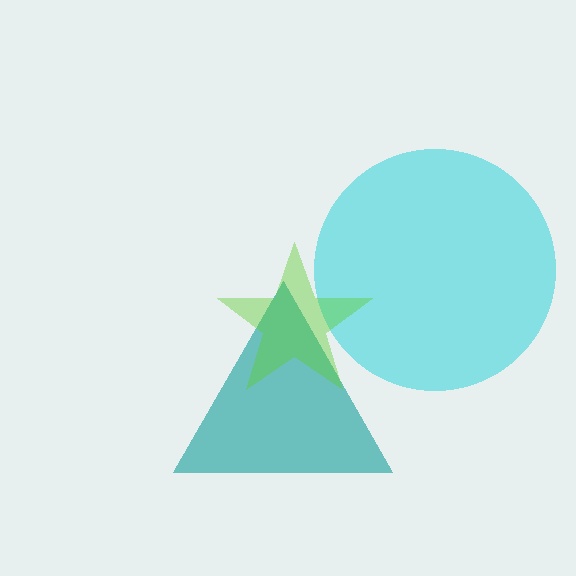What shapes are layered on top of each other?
The layered shapes are: a cyan circle, a teal triangle, a lime star.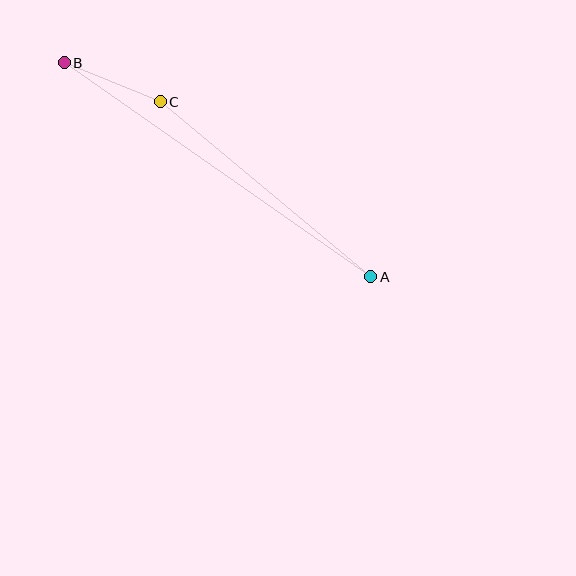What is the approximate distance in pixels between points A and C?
The distance between A and C is approximately 274 pixels.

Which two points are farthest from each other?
Points A and B are farthest from each other.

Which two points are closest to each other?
Points B and C are closest to each other.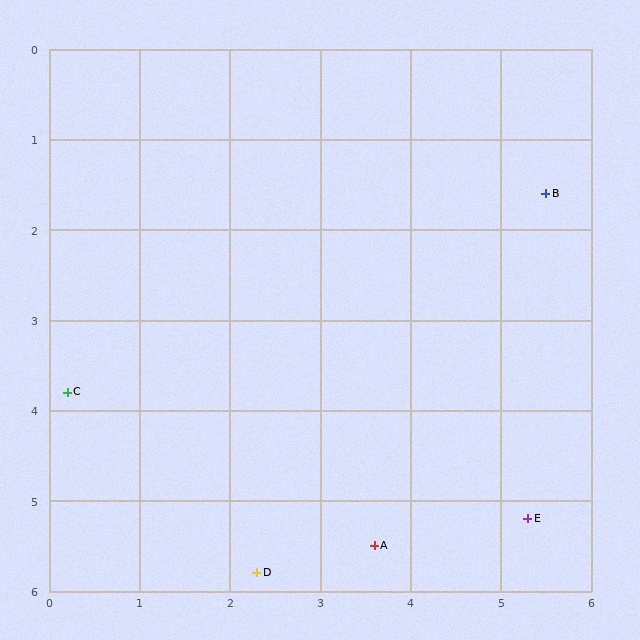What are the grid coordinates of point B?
Point B is at approximately (5.5, 1.6).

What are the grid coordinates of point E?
Point E is at approximately (5.3, 5.2).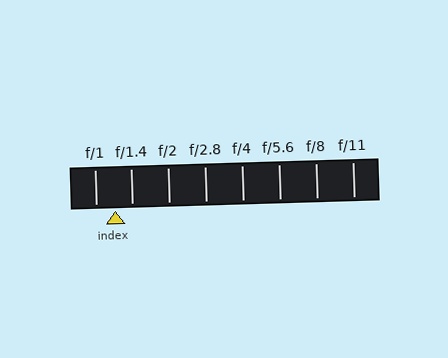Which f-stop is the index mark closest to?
The index mark is closest to f/1.4.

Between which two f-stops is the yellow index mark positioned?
The index mark is between f/1 and f/1.4.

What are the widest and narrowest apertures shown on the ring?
The widest aperture shown is f/1 and the narrowest is f/11.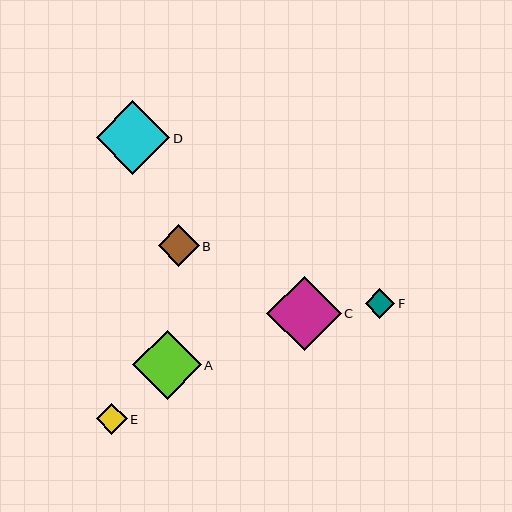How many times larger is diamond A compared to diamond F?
Diamond A is approximately 2.3 times the size of diamond F.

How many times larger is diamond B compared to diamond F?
Diamond B is approximately 1.4 times the size of diamond F.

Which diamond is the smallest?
Diamond F is the smallest with a size of approximately 30 pixels.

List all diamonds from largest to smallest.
From largest to smallest: C, D, A, B, E, F.